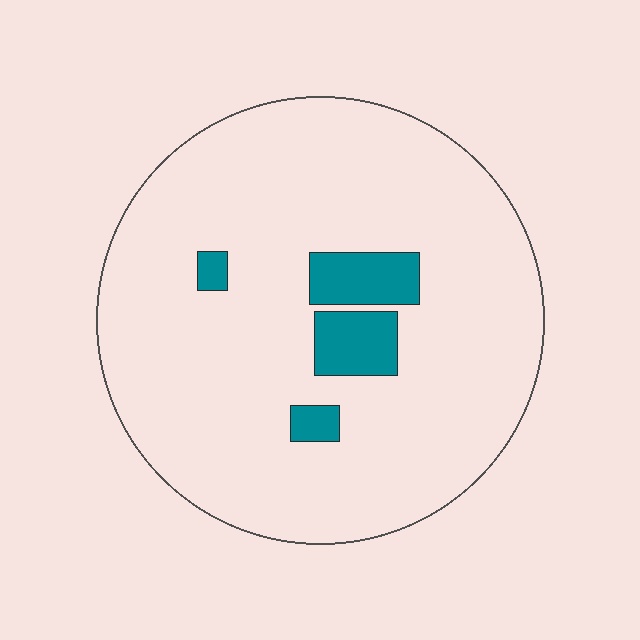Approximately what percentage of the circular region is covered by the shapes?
Approximately 10%.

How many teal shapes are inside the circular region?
4.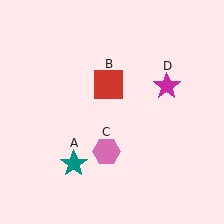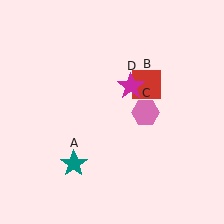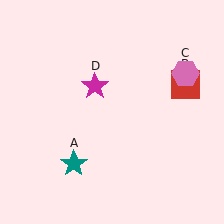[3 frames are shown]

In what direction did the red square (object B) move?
The red square (object B) moved right.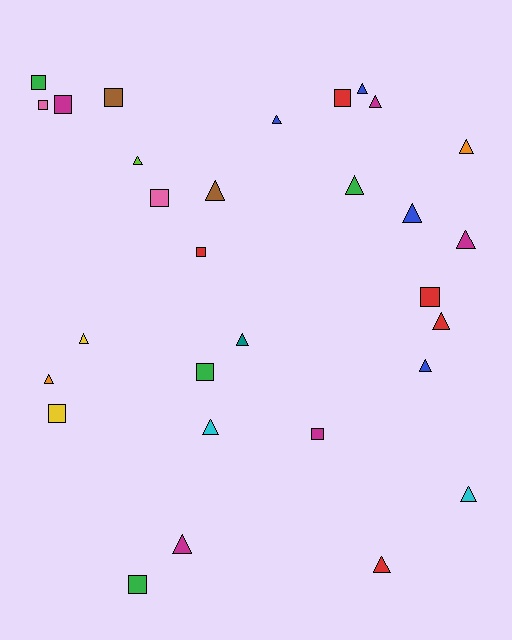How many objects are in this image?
There are 30 objects.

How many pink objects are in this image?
There are 2 pink objects.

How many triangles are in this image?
There are 18 triangles.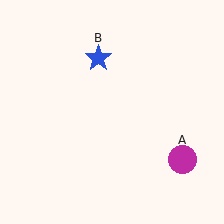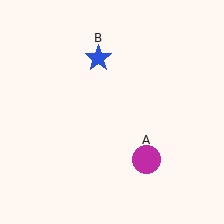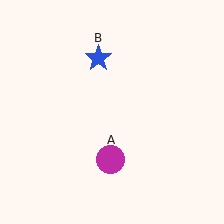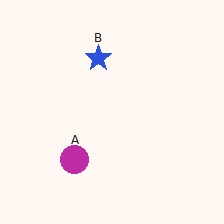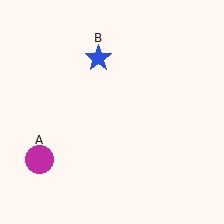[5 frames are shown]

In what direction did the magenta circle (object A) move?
The magenta circle (object A) moved left.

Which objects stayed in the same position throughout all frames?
Blue star (object B) remained stationary.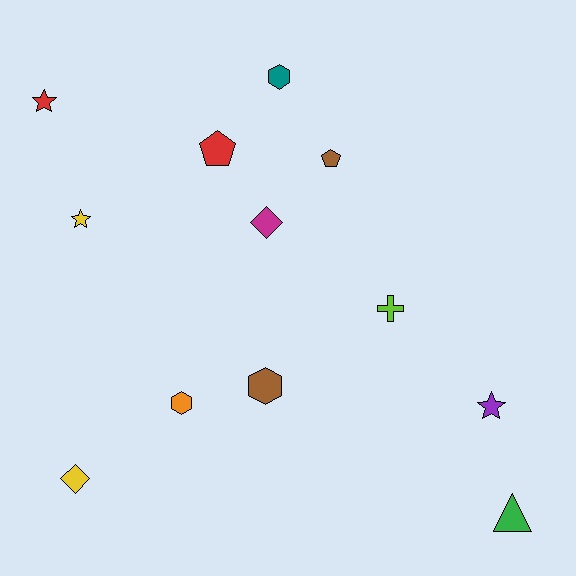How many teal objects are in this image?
There is 1 teal object.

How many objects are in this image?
There are 12 objects.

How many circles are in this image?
There are no circles.